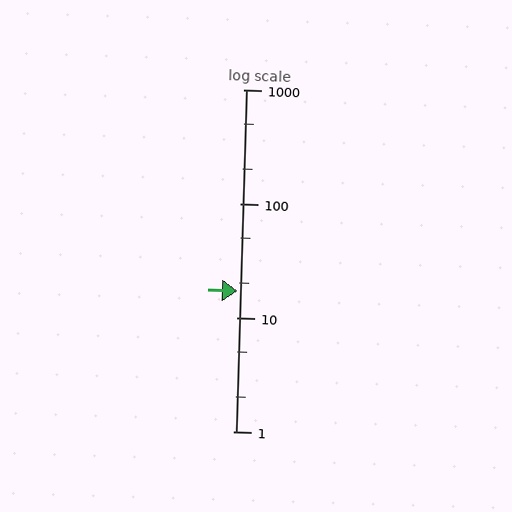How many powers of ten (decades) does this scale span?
The scale spans 3 decades, from 1 to 1000.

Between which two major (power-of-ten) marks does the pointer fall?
The pointer is between 10 and 100.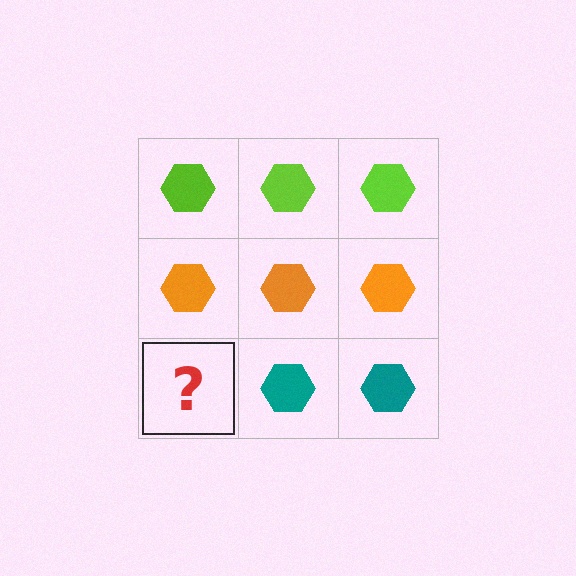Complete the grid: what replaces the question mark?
The question mark should be replaced with a teal hexagon.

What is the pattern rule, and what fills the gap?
The rule is that each row has a consistent color. The gap should be filled with a teal hexagon.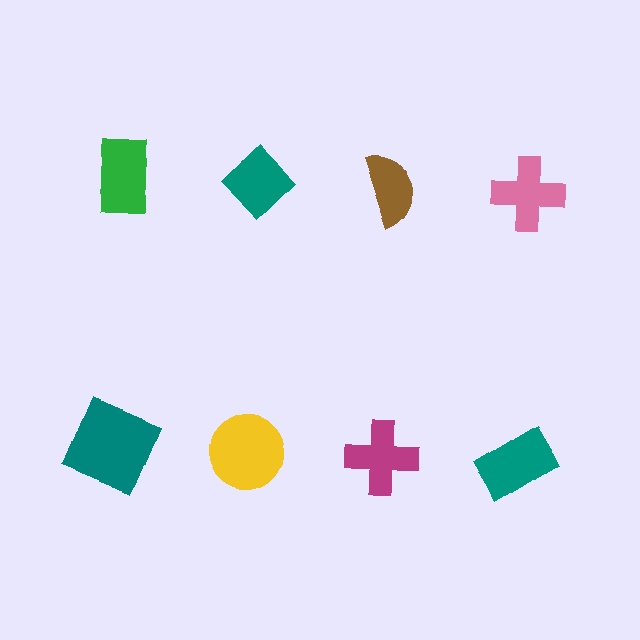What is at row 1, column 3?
A brown semicircle.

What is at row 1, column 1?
A green rectangle.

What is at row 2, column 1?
A teal square.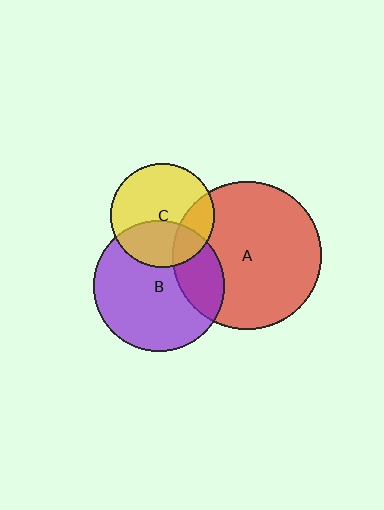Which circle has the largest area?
Circle A (red).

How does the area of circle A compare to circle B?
Approximately 1.3 times.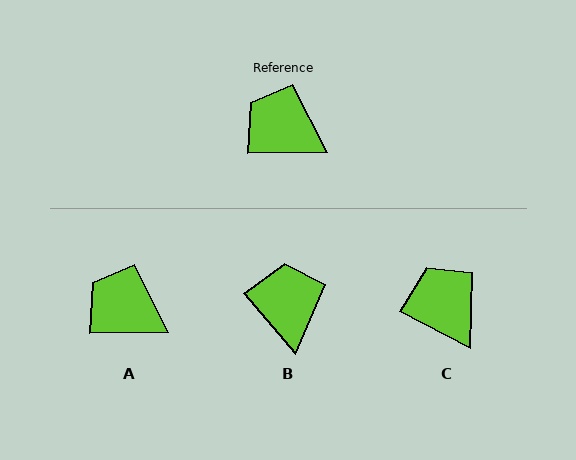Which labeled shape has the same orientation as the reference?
A.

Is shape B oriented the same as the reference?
No, it is off by about 50 degrees.